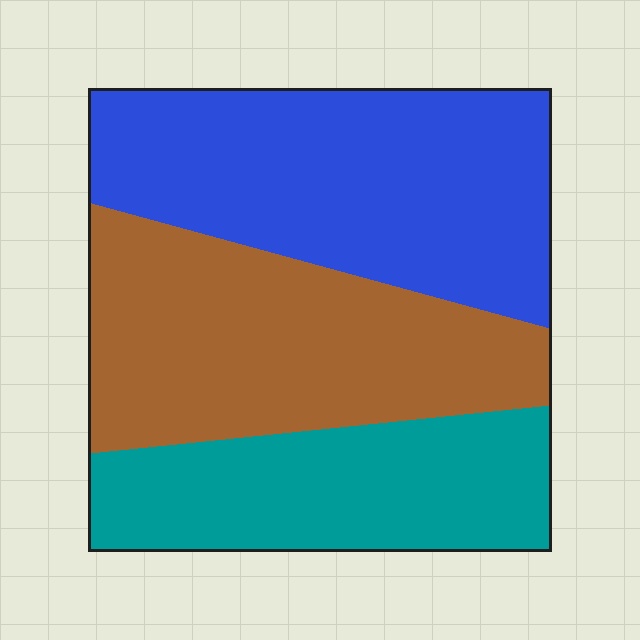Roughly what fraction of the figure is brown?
Brown takes up about one third (1/3) of the figure.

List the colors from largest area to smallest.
From largest to smallest: blue, brown, teal.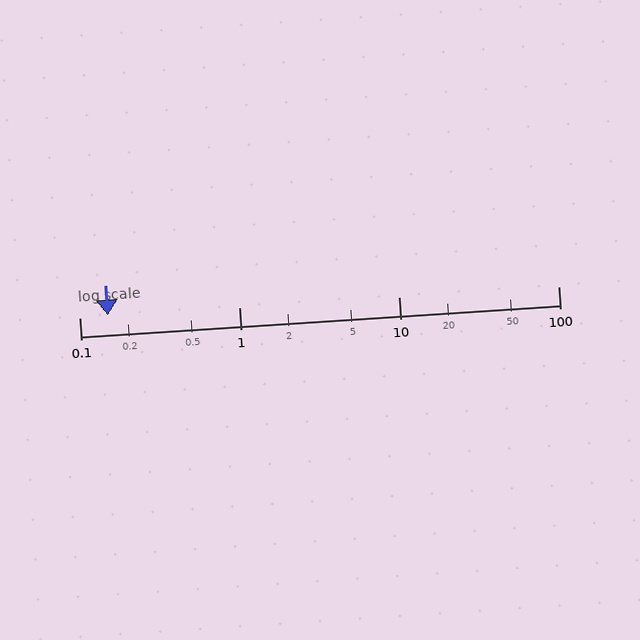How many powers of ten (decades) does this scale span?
The scale spans 3 decades, from 0.1 to 100.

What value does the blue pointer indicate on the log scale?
The pointer indicates approximately 0.15.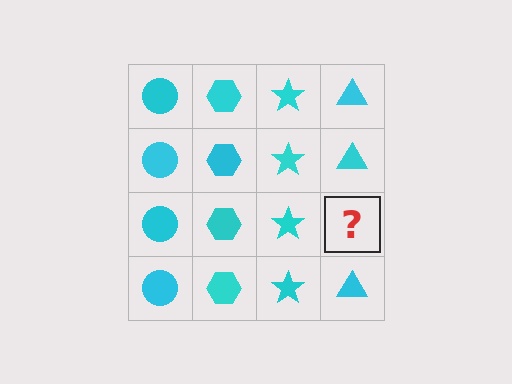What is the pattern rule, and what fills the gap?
The rule is that each column has a consistent shape. The gap should be filled with a cyan triangle.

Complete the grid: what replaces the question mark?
The question mark should be replaced with a cyan triangle.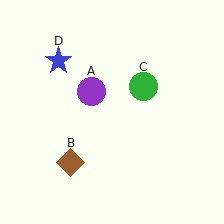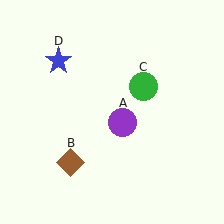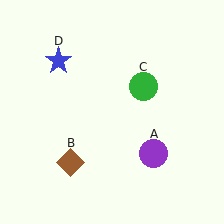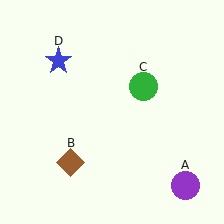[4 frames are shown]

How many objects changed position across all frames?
1 object changed position: purple circle (object A).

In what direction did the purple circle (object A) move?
The purple circle (object A) moved down and to the right.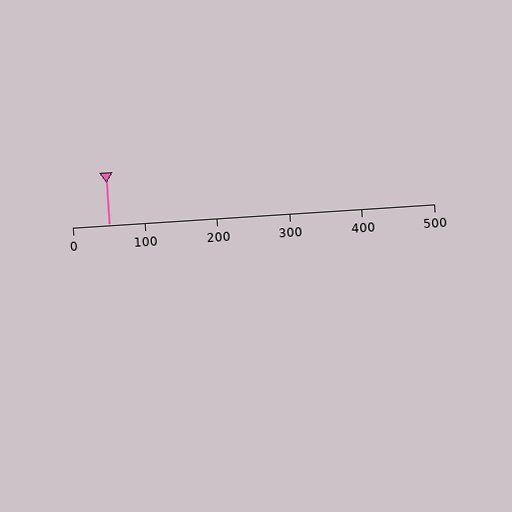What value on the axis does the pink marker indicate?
The marker indicates approximately 50.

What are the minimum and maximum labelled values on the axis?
The axis runs from 0 to 500.